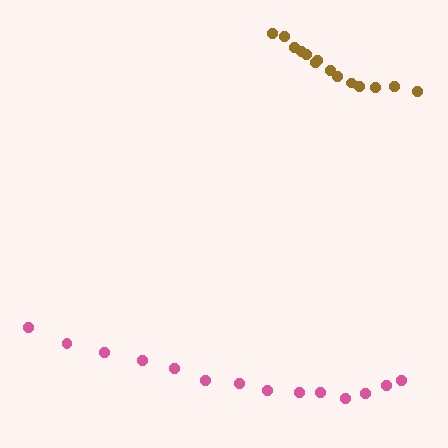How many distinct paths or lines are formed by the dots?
There are 2 distinct paths.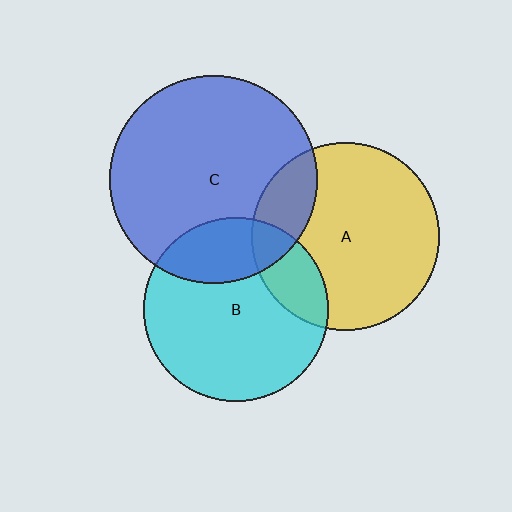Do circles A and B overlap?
Yes.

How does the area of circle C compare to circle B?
Approximately 1.3 times.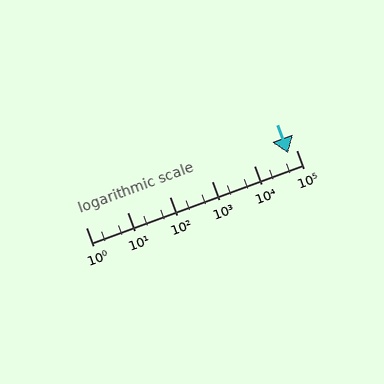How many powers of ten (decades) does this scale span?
The scale spans 5 decades, from 1 to 100000.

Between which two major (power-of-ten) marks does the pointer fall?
The pointer is between 10000 and 100000.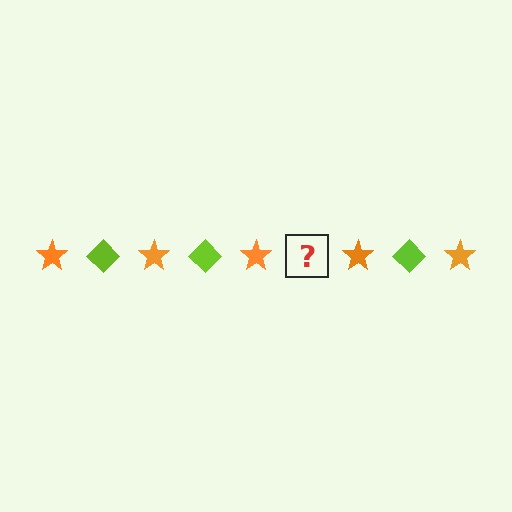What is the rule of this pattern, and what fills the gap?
The rule is that the pattern alternates between orange star and lime diamond. The gap should be filled with a lime diamond.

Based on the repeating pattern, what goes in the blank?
The blank should be a lime diamond.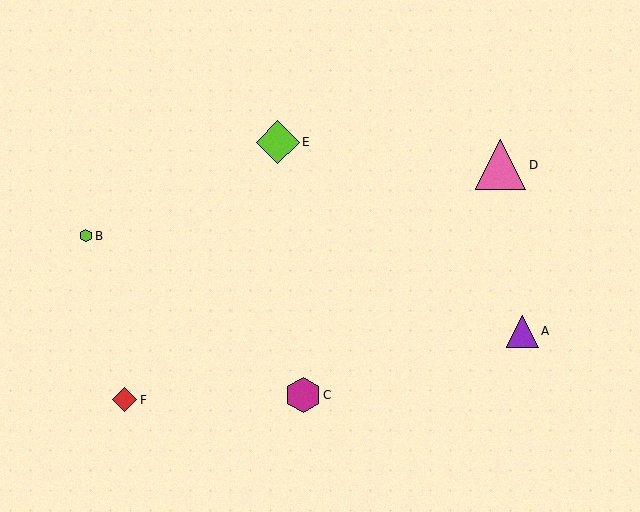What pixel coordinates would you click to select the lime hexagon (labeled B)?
Click at (86, 236) to select the lime hexagon B.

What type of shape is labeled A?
Shape A is a purple triangle.